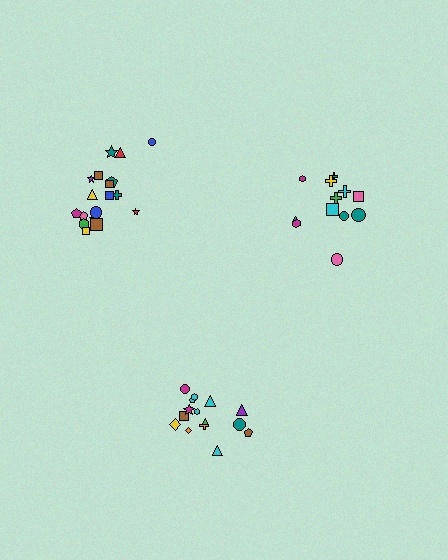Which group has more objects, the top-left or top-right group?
The top-left group.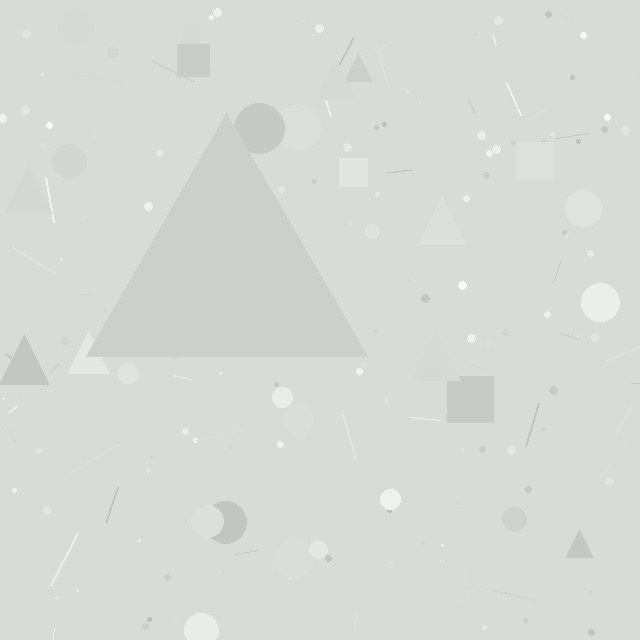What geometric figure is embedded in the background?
A triangle is embedded in the background.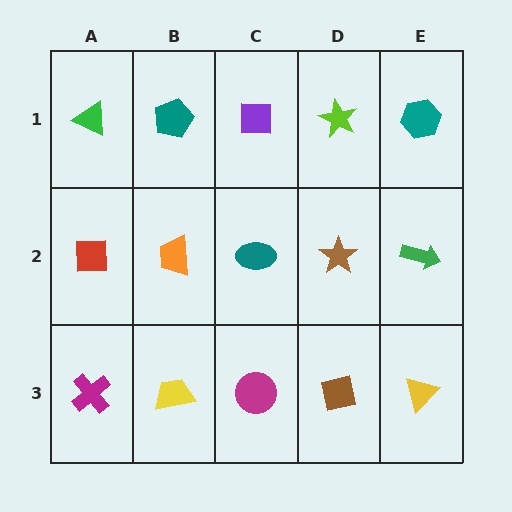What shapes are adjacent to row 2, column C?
A purple square (row 1, column C), a magenta circle (row 3, column C), an orange trapezoid (row 2, column B), a brown star (row 2, column D).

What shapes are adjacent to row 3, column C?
A teal ellipse (row 2, column C), a yellow trapezoid (row 3, column B), a brown square (row 3, column D).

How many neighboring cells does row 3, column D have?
3.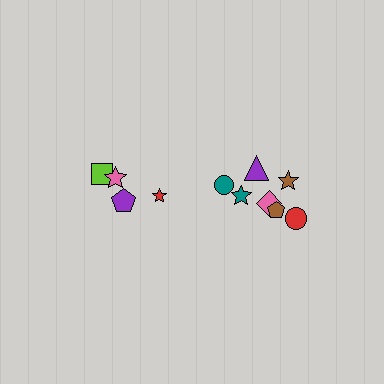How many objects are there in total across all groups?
There are 11 objects.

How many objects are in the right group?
There are 7 objects.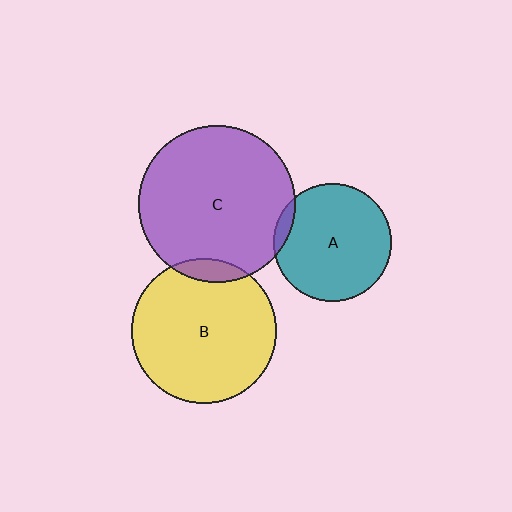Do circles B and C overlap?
Yes.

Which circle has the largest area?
Circle C (purple).